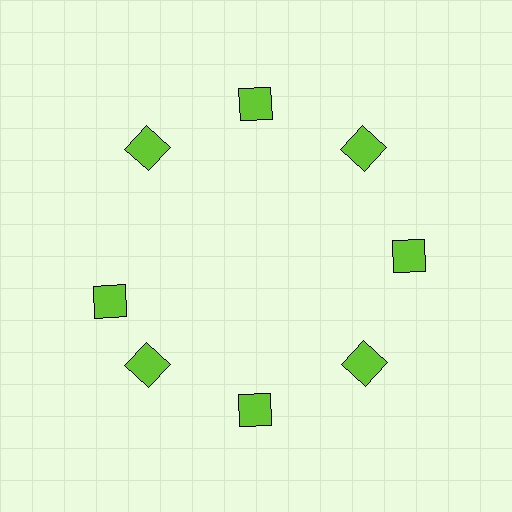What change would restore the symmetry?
The symmetry would be restored by rotating it back into even spacing with its neighbors so that all 8 squares sit at equal angles and equal distance from the center.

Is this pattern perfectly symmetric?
No. The 8 lime squares are arranged in a ring, but one element near the 9 o'clock position is rotated out of alignment along the ring, breaking the 8-fold rotational symmetry.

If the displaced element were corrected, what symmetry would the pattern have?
It would have 8-fold rotational symmetry — the pattern would map onto itself every 45 degrees.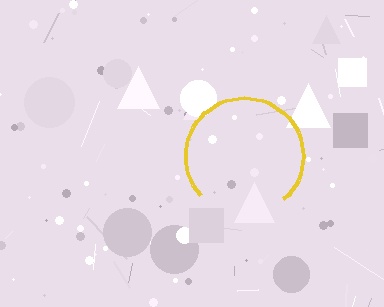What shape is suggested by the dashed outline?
The dashed outline suggests a circle.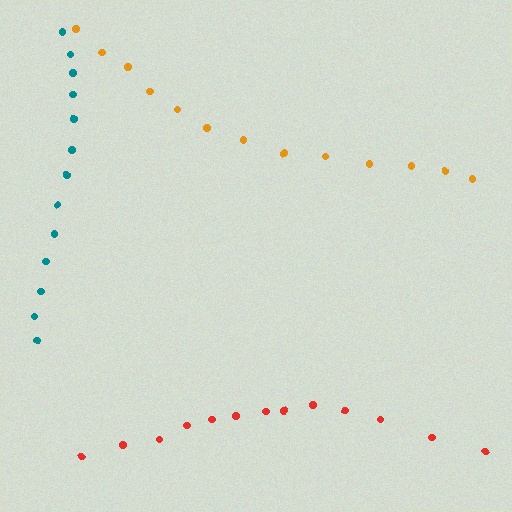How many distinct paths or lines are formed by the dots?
There are 3 distinct paths.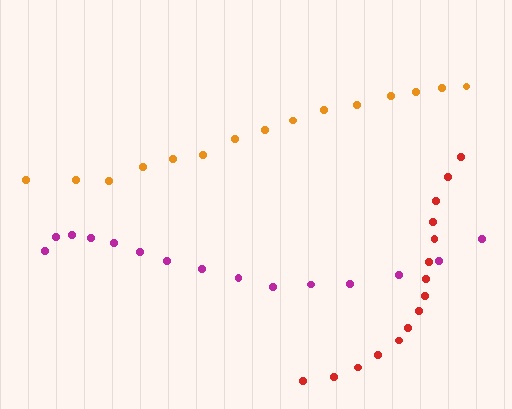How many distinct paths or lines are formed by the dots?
There are 3 distinct paths.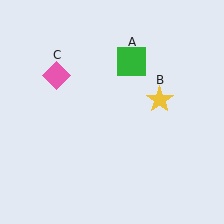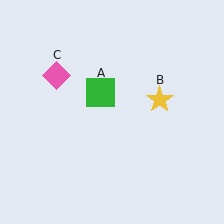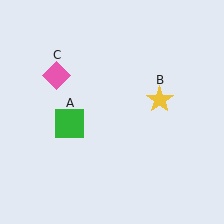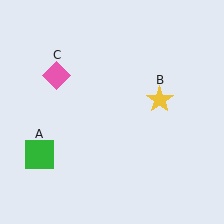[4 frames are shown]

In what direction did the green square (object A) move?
The green square (object A) moved down and to the left.